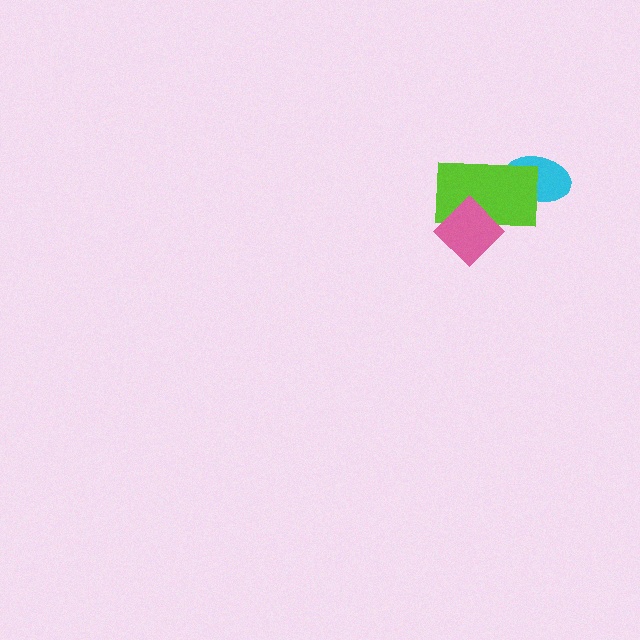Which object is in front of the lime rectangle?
The pink diamond is in front of the lime rectangle.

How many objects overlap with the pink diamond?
1 object overlaps with the pink diamond.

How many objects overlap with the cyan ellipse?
1 object overlaps with the cyan ellipse.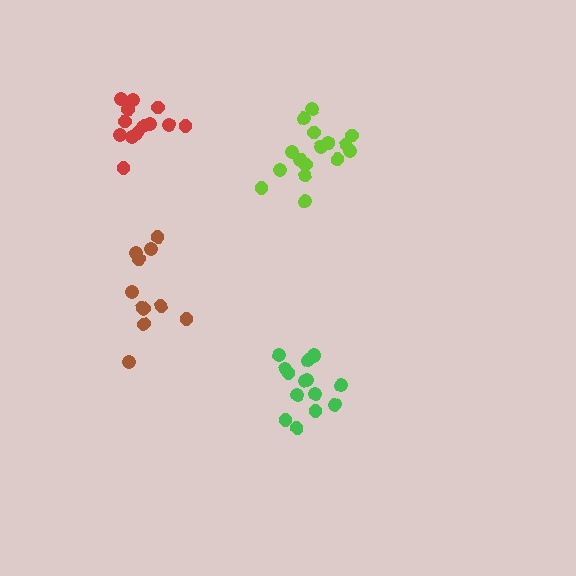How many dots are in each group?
Group 1: 16 dots, Group 2: 13 dots, Group 3: 11 dots, Group 4: 15 dots (55 total).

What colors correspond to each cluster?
The clusters are colored: lime, red, brown, green.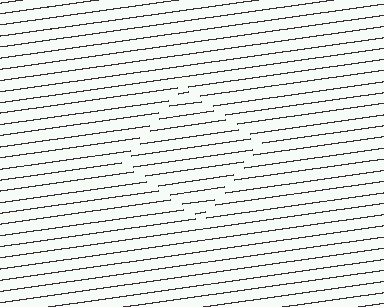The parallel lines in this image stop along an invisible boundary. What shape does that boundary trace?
An illusory square. The interior of the shape contains the same grating, shifted by half a period — the contour is defined by the phase discontinuity where line-ends from the inner and outer gratings abut.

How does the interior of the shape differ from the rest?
The interior of the shape contains the same grating, shifted by half a period — the contour is defined by the phase discontinuity where line-ends from the inner and outer gratings abut.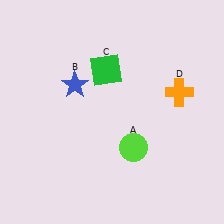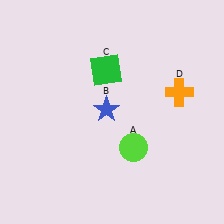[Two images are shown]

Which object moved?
The blue star (B) moved right.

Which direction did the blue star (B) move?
The blue star (B) moved right.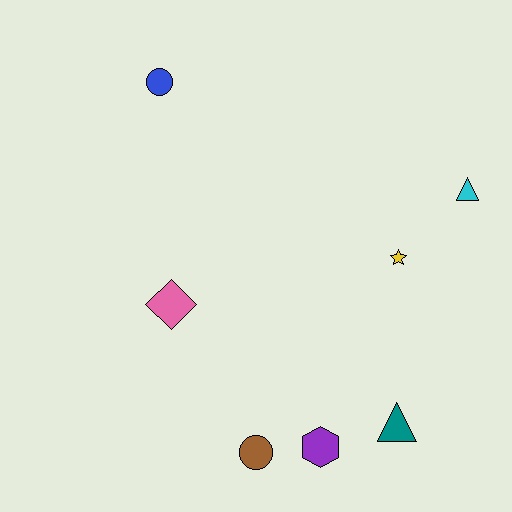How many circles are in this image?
There are 2 circles.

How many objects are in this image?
There are 7 objects.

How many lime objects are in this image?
There are no lime objects.